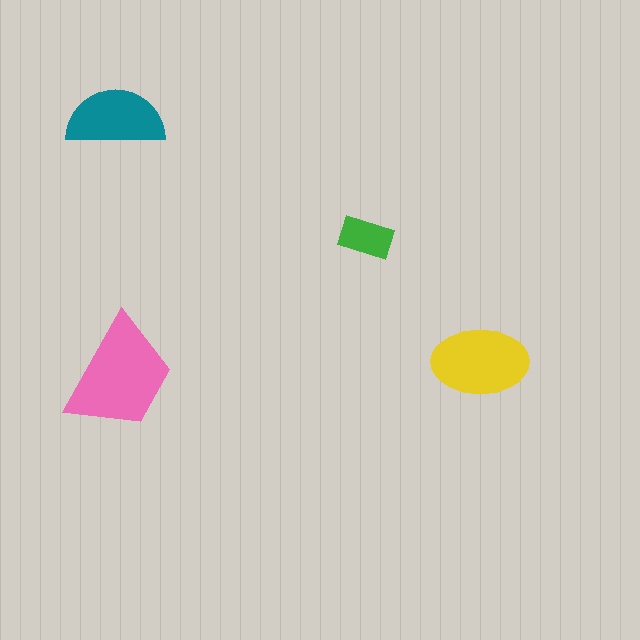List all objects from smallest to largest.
The green rectangle, the teal semicircle, the yellow ellipse, the pink trapezoid.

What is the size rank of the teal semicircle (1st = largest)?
3rd.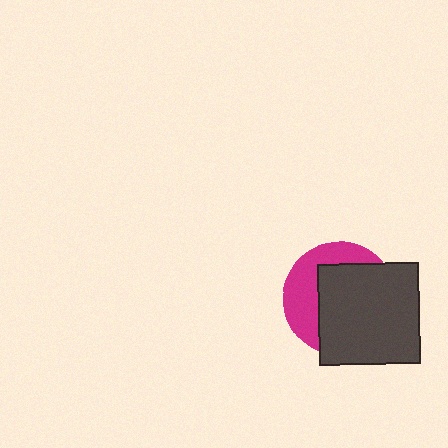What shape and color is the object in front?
The object in front is a dark gray square.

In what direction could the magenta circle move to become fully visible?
The magenta circle could move toward the upper-left. That would shift it out from behind the dark gray square entirely.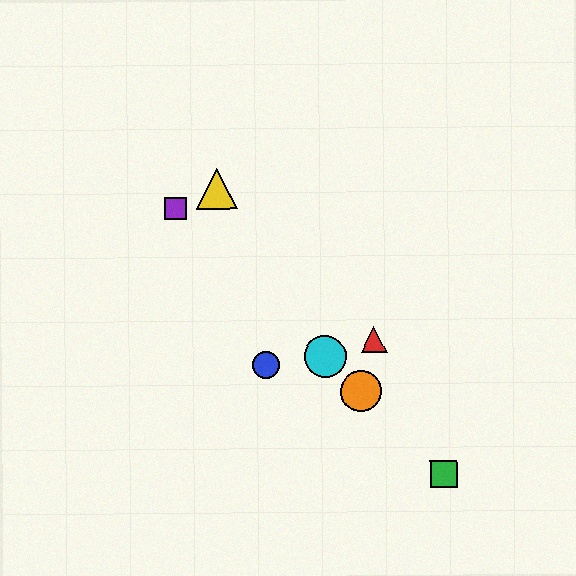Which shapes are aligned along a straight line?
The green square, the purple square, the orange circle, the cyan circle are aligned along a straight line.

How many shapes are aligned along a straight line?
4 shapes (the green square, the purple square, the orange circle, the cyan circle) are aligned along a straight line.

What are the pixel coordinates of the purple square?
The purple square is at (176, 209).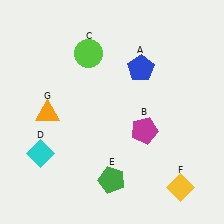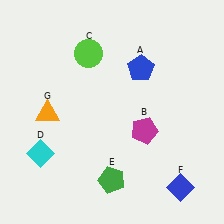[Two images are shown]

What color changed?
The diamond (F) changed from yellow in Image 1 to blue in Image 2.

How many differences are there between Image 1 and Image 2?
There is 1 difference between the two images.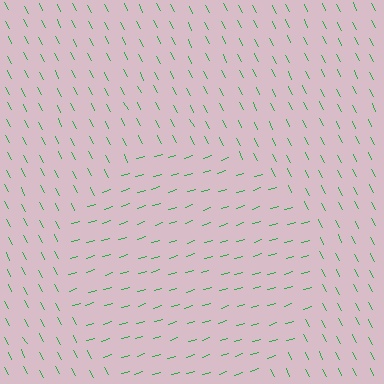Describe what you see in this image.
The image is filled with small green line segments. A circle region in the image has lines oriented differently from the surrounding lines, creating a visible texture boundary.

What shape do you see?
I see a circle.